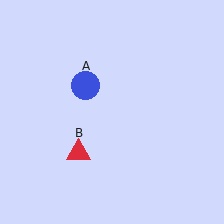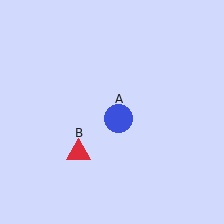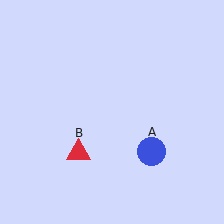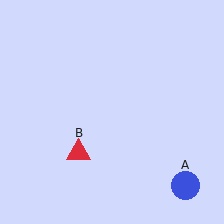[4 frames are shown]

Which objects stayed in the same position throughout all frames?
Red triangle (object B) remained stationary.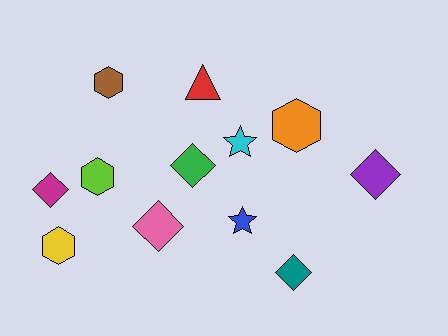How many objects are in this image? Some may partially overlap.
There are 12 objects.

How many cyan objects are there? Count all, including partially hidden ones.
There is 1 cyan object.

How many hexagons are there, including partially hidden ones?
There are 4 hexagons.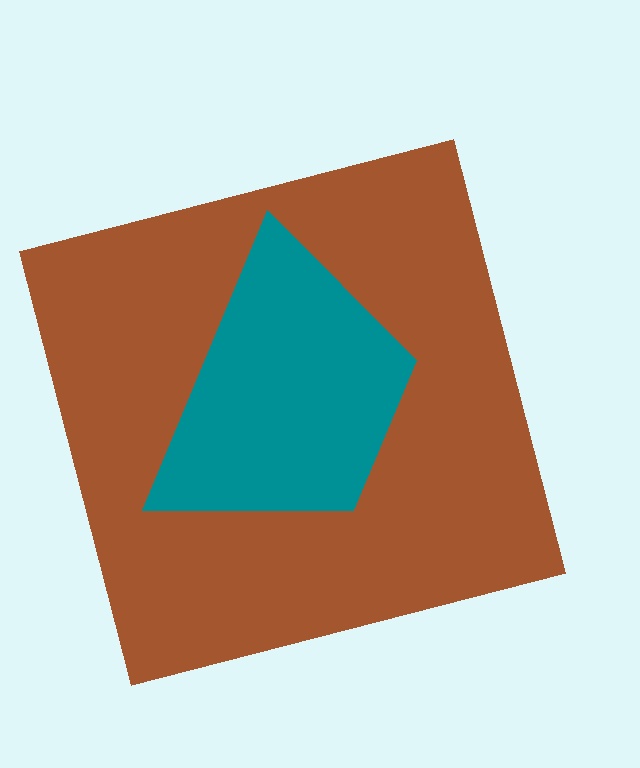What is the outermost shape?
The brown square.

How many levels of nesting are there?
2.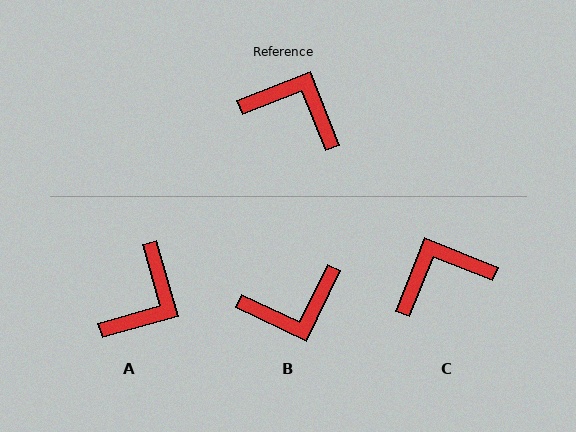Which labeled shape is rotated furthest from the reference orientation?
B, about 137 degrees away.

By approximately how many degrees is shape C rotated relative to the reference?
Approximately 47 degrees counter-clockwise.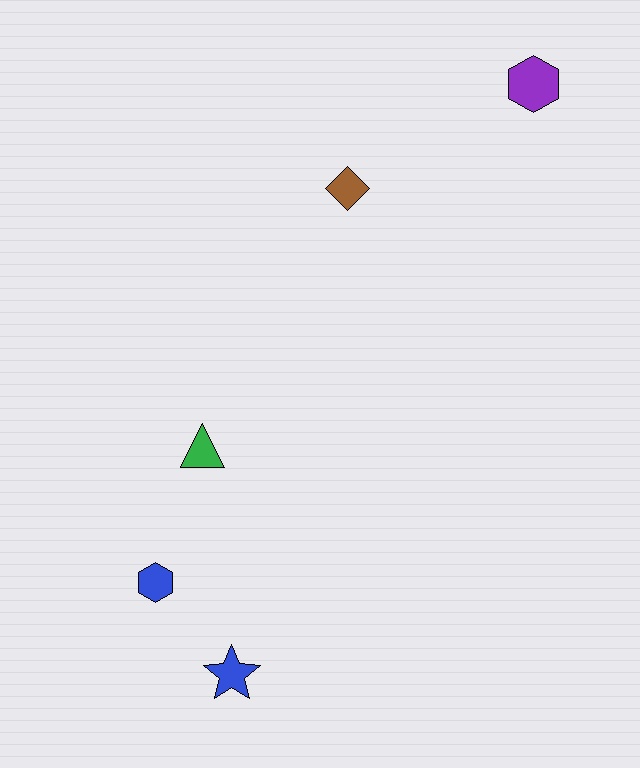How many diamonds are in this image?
There is 1 diamond.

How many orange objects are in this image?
There are no orange objects.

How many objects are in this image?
There are 5 objects.